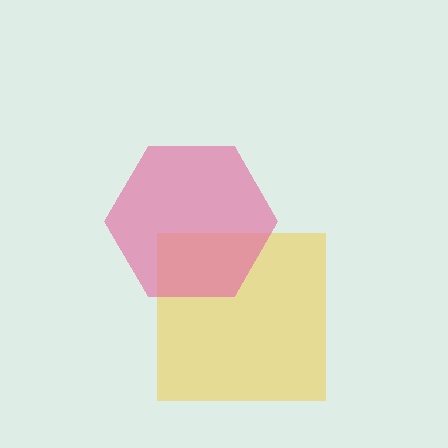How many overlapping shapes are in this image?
There are 2 overlapping shapes in the image.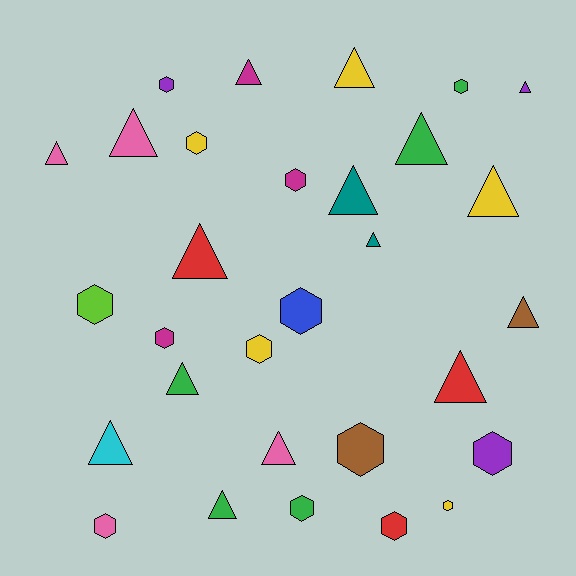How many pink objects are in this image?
There are 4 pink objects.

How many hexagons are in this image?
There are 14 hexagons.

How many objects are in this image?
There are 30 objects.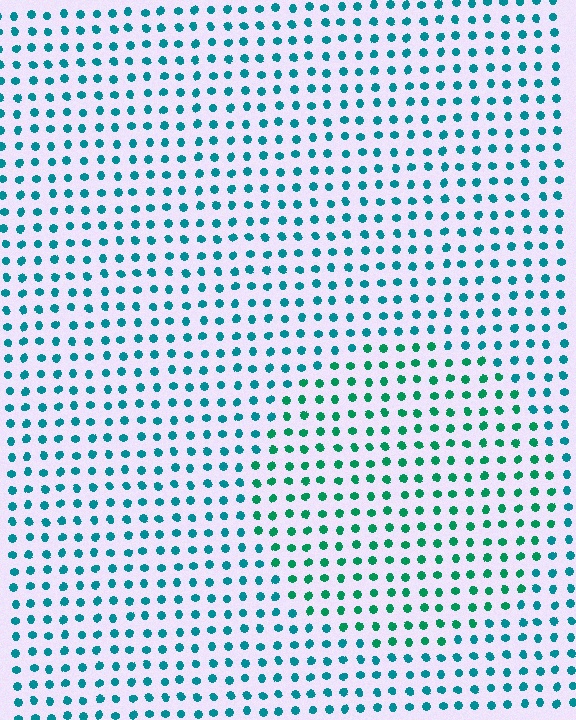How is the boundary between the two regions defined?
The boundary is defined purely by a slight shift in hue (about 29 degrees). Spacing, size, and orientation are identical on both sides.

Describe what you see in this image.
The image is filled with small teal elements in a uniform arrangement. A circle-shaped region is visible where the elements are tinted to a slightly different hue, forming a subtle color boundary.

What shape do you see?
I see a circle.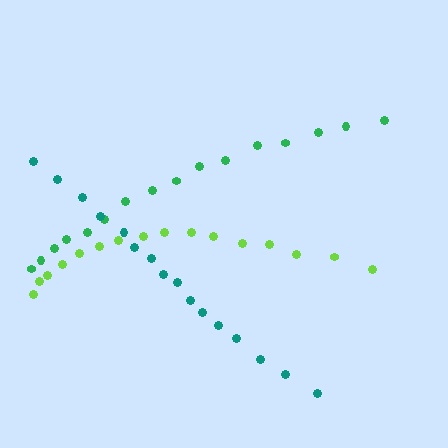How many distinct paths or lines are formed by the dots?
There are 3 distinct paths.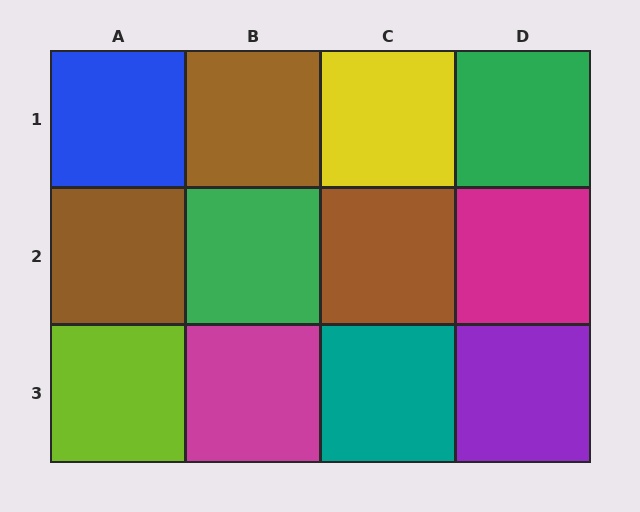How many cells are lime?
1 cell is lime.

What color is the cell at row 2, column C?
Brown.